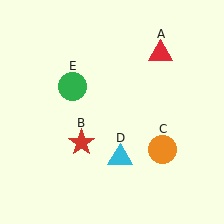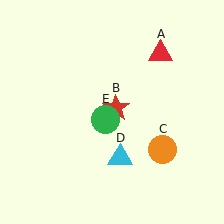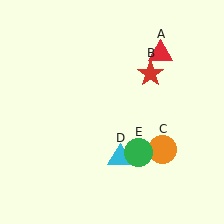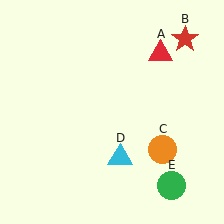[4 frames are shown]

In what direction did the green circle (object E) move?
The green circle (object E) moved down and to the right.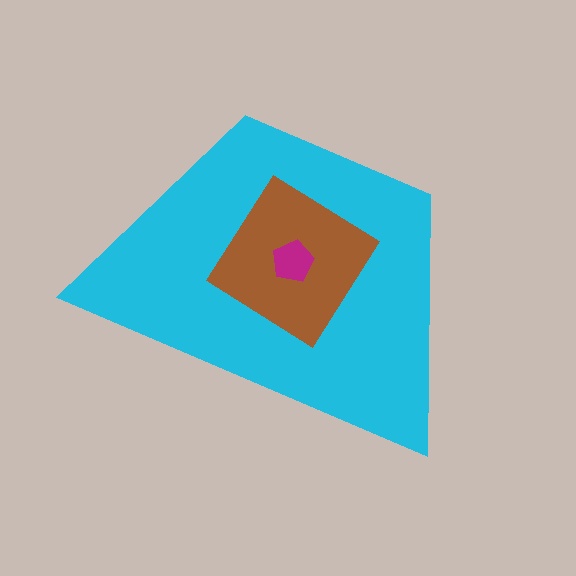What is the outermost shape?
The cyan trapezoid.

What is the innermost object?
The magenta pentagon.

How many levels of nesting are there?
3.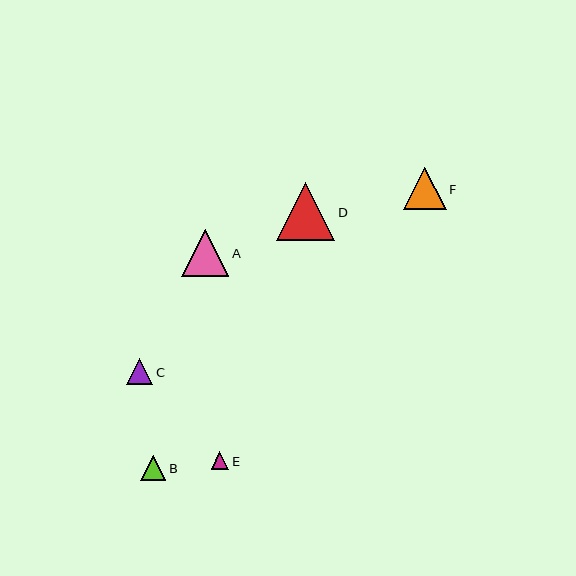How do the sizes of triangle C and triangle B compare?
Triangle C and triangle B are approximately the same size.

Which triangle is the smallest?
Triangle E is the smallest with a size of approximately 18 pixels.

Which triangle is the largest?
Triangle D is the largest with a size of approximately 58 pixels.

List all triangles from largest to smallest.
From largest to smallest: D, A, F, C, B, E.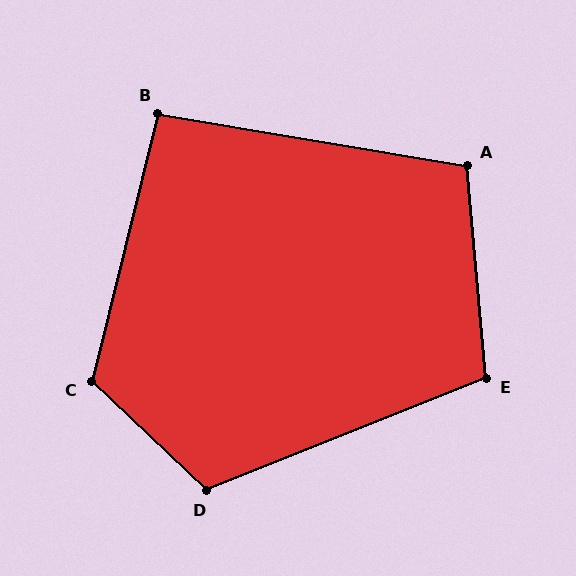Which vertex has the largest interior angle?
C, at approximately 119 degrees.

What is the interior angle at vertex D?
Approximately 115 degrees (obtuse).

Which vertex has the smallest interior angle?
B, at approximately 95 degrees.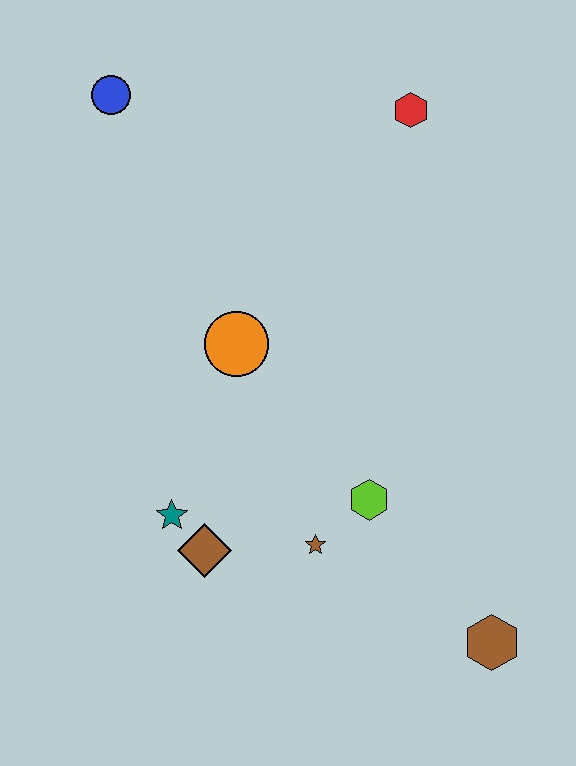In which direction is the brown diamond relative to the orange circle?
The brown diamond is below the orange circle.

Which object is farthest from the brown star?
The blue circle is farthest from the brown star.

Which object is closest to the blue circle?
The orange circle is closest to the blue circle.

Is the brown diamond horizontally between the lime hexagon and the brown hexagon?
No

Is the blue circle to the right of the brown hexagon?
No